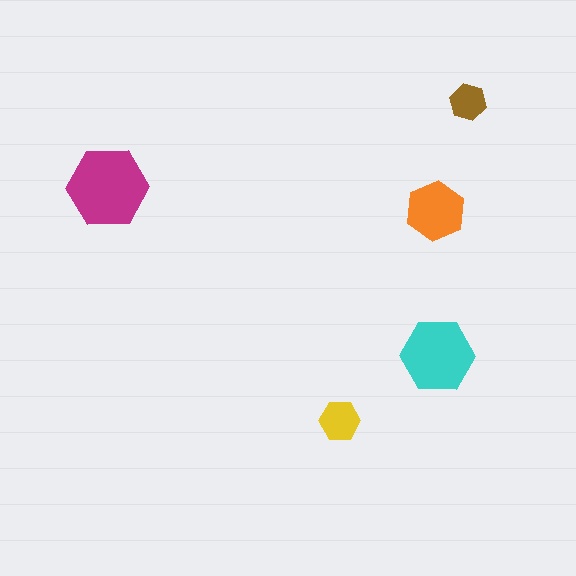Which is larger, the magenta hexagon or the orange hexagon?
The magenta one.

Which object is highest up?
The brown hexagon is topmost.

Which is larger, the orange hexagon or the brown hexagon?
The orange one.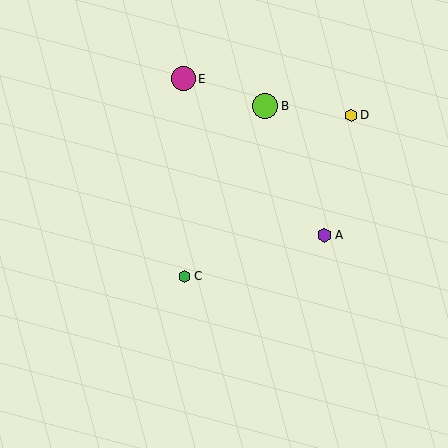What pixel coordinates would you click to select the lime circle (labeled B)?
Click at (265, 106) to select the lime circle B.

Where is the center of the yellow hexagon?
The center of the yellow hexagon is at (351, 115).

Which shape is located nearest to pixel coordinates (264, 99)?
The lime circle (labeled B) at (265, 106) is nearest to that location.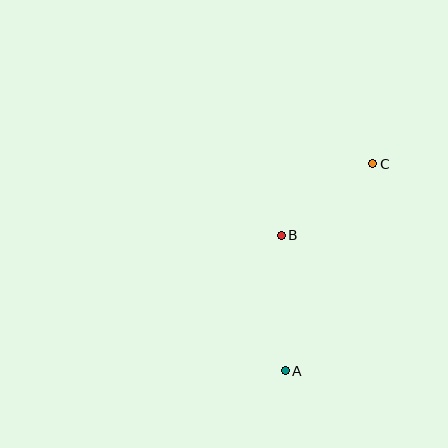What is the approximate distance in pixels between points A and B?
The distance between A and B is approximately 136 pixels.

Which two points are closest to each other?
Points B and C are closest to each other.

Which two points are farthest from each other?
Points A and C are farthest from each other.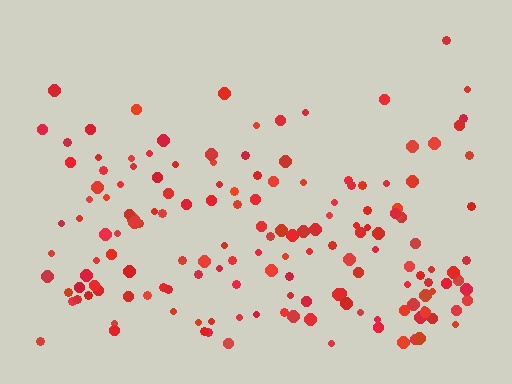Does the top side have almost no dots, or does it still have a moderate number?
Still a moderate number, just noticeably fewer than the bottom.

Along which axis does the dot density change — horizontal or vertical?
Vertical.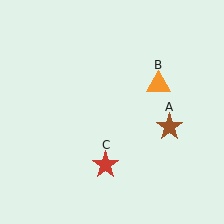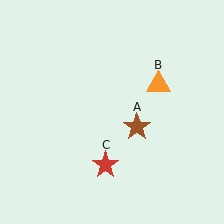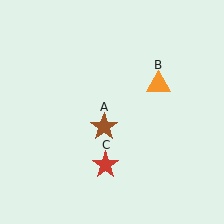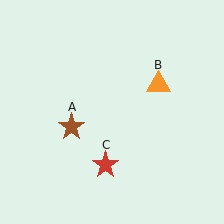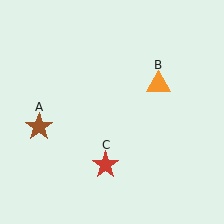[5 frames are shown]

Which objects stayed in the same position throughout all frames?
Orange triangle (object B) and red star (object C) remained stationary.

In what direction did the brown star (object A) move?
The brown star (object A) moved left.